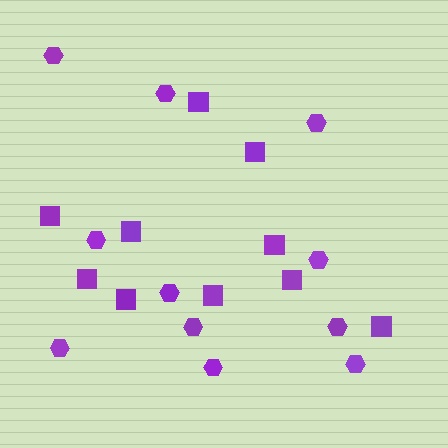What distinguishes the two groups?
There are 2 groups: one group of squares (10) and one group of hexagons (11).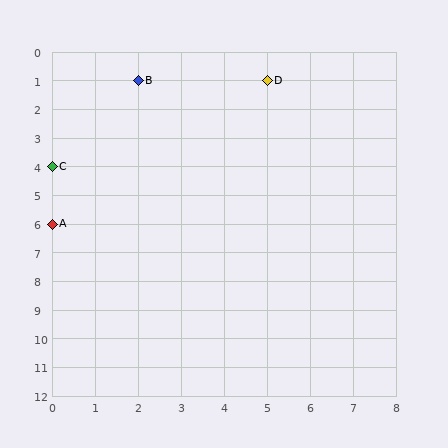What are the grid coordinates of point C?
Point C is at grid coordinates (0, 4).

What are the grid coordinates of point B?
Point B is at grid coordinates (2, 1).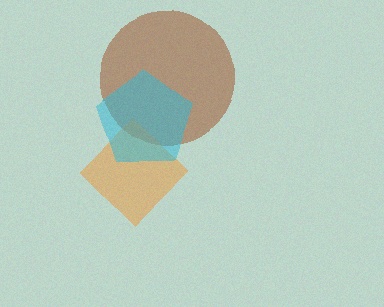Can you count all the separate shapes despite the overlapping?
Yes, there are 3 separate shapes.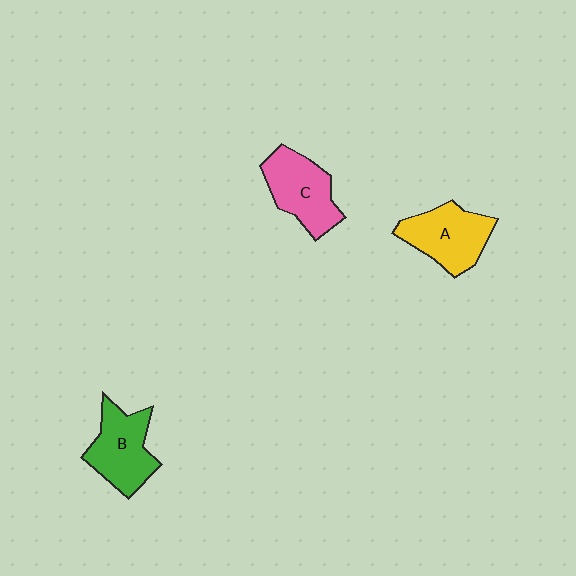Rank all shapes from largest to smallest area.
From largest to smallest: A (yellow), C (pink), B (green).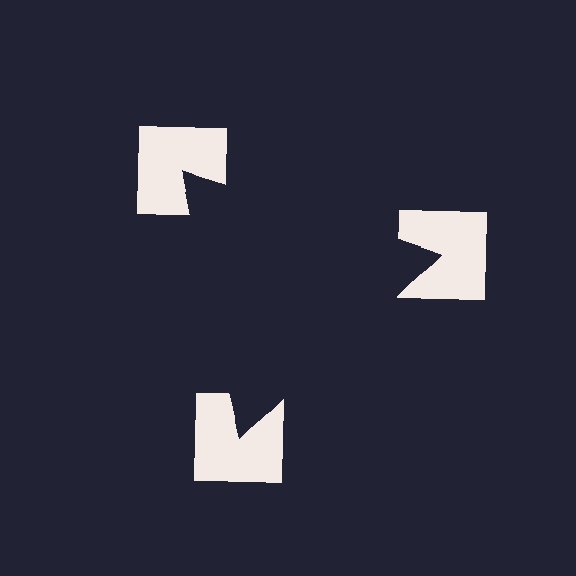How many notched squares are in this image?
There are 3 — one at each vertex of the illusory triangle.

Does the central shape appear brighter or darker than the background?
It typically appears slightly darker than the background, even though no actual brightness change is drawn.